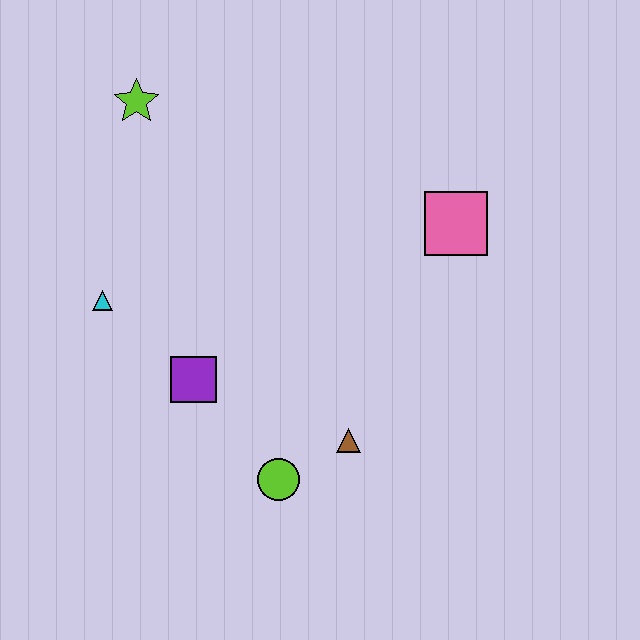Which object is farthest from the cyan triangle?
The pink square is farthest from the cyan triangle.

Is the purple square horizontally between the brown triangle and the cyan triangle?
Yes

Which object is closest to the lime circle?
The brown triangle is closest to the lime circle.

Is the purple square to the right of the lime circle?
No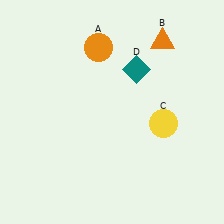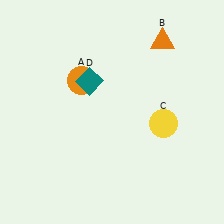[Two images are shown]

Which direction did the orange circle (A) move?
The orange circle (A) moved down.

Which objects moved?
The objects that moved are: the orange circle (A), the teal diamond (D).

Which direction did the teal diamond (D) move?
The teal diamond (D) moved left.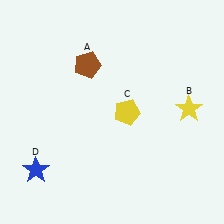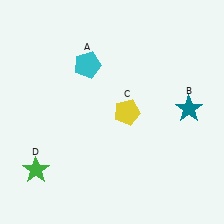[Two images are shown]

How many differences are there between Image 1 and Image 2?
There are 3 differences between the two images.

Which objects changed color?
A changed from brown to cyan. B changed from yellow to teal. D changed from blue to green.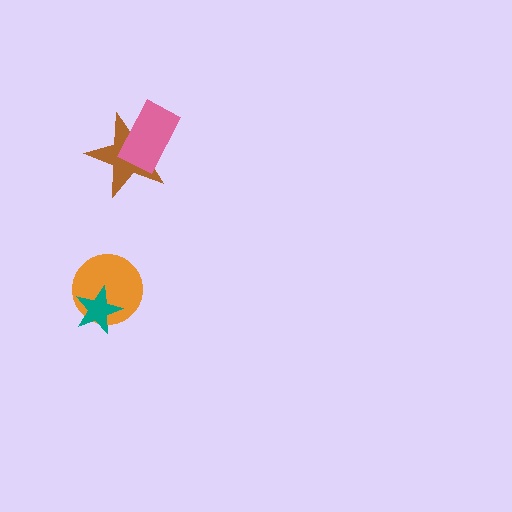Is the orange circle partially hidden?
Yes, it is partially covered by another shape.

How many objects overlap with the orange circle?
1 object overlaps with the orange circle.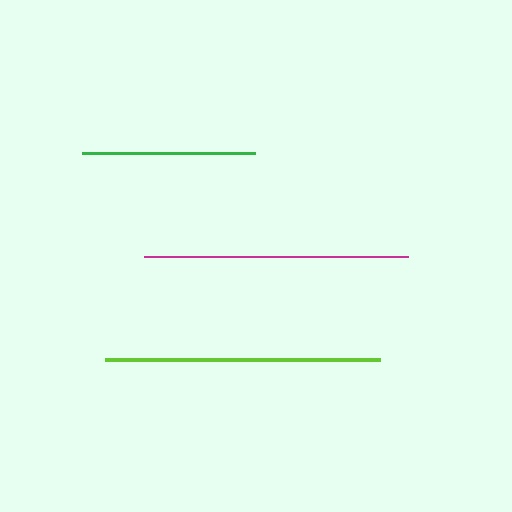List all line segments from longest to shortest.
From longest to shortest: lime, magenta, green.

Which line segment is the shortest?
The green line is the shortest at approximately 173 pixels.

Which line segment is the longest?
The lime line is the longest at approximately 275 pixels.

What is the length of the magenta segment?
The magenta segment is approximately 264 pixels long.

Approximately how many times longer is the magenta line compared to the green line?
The magenta line is approximately 1.5 times the length of the green line.